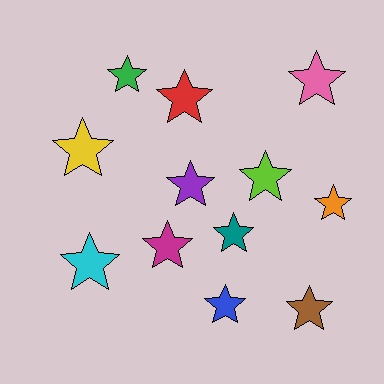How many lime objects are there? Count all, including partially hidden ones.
There is 1 lime object.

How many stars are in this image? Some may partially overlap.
There are 12 stars.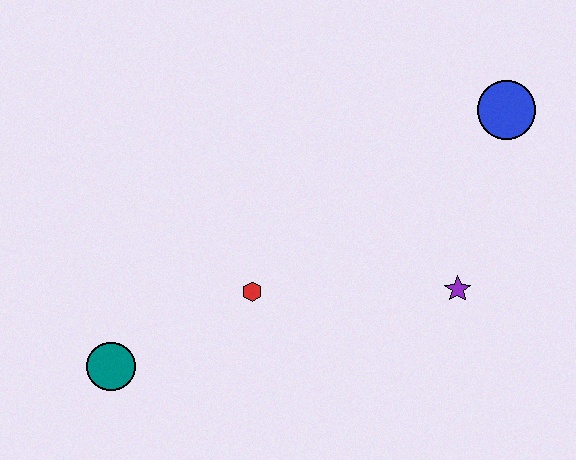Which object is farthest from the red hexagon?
The blue circle is farthest from the red hexagon.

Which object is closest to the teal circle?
The red hexagon is closest to the teal circle.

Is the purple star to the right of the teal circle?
Yes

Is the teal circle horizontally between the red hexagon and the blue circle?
No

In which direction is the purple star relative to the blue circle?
The purple star is below the blue circle.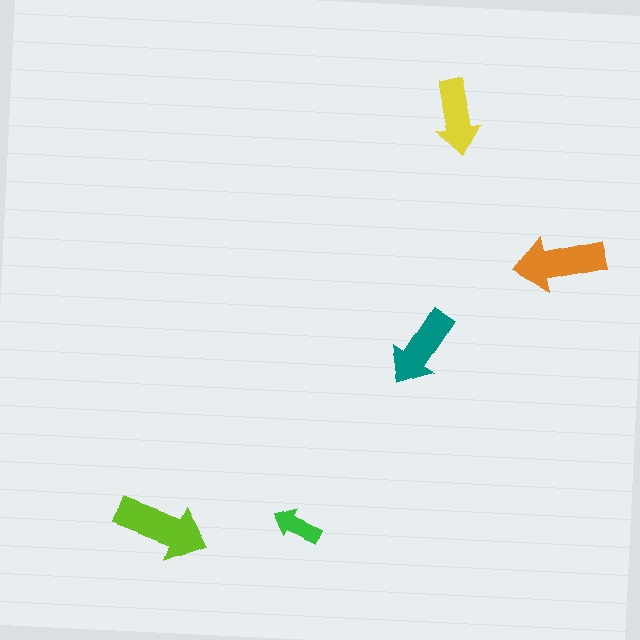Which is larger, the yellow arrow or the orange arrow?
The orange one.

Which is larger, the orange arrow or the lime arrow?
The lime one.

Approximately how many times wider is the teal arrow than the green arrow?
About 1.5 times wider.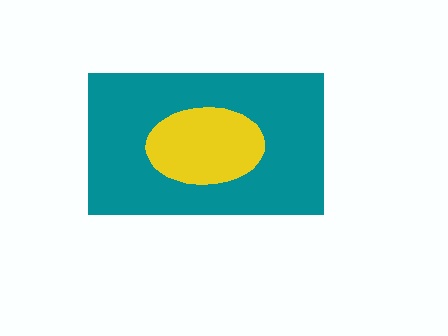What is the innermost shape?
The yellow ellipse.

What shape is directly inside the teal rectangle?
The yellow ellipse.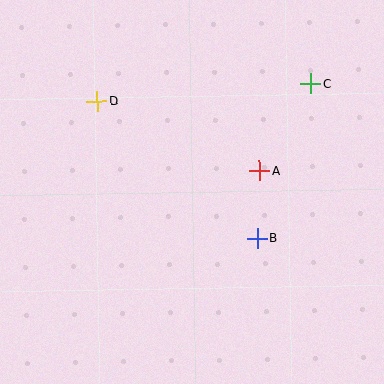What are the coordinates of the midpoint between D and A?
The midpoint between D and A is at (178, 136).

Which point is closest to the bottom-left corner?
Point B is closest to the bottom-left corner.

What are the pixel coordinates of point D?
Point D is at (97, 102).